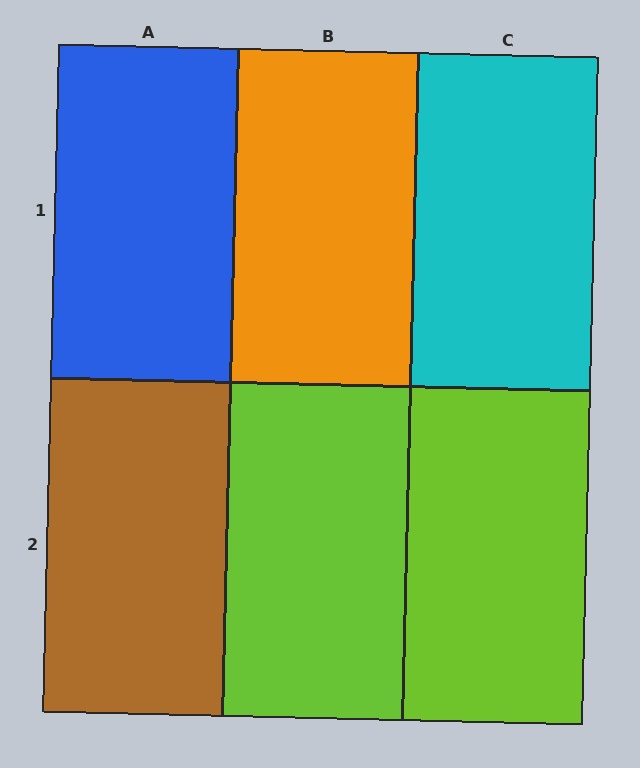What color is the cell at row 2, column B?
Lime.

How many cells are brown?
1 cell is brown.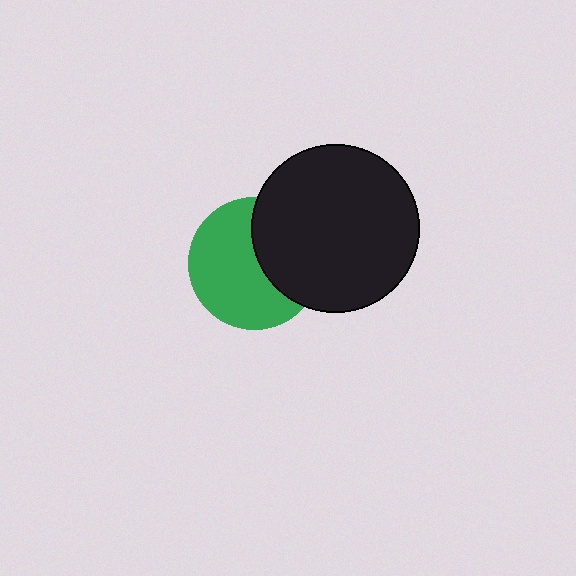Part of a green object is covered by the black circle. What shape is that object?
It is a circle.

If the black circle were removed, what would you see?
You would see the complete green circle.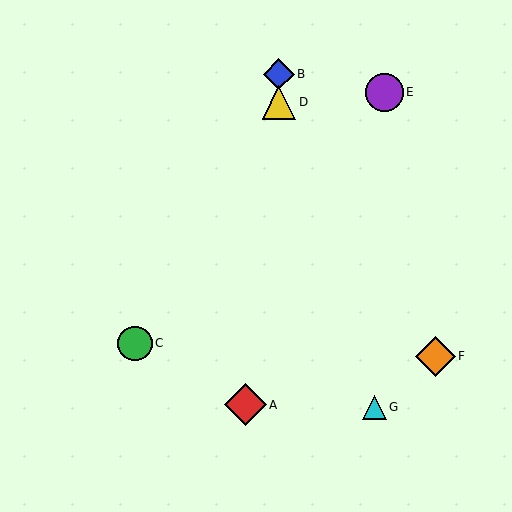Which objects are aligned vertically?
Objects B, D are aligned vertically.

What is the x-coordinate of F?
Object F is at x≈435.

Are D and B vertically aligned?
Yes, both are at x≈279.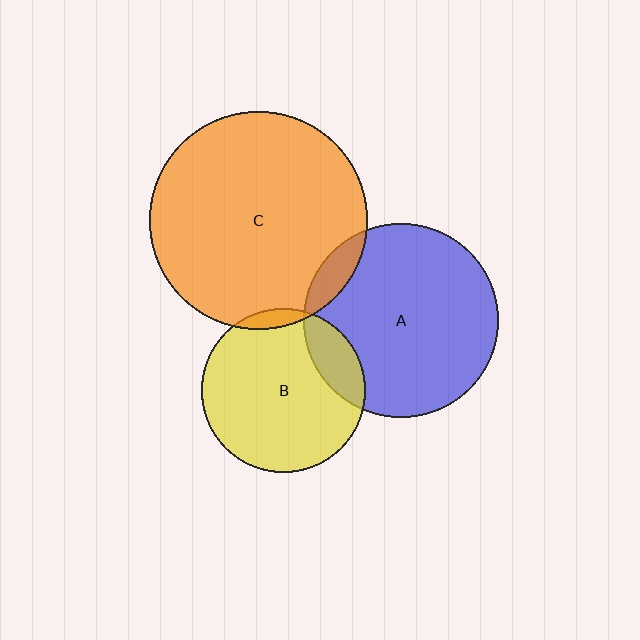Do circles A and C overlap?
Yes.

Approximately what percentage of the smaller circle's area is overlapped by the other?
Approximately 10%.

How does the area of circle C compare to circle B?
Approximately 1.8 times.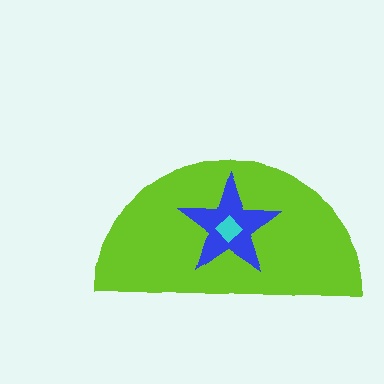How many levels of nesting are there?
3.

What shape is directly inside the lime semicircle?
The blue star.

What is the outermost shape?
The lime semicircle.